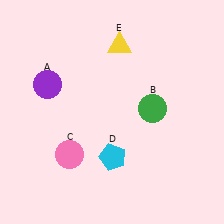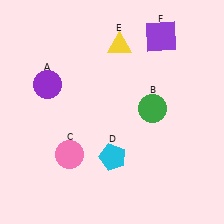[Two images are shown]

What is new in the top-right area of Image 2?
A purple square (F) was added in the top-right area of Image 2.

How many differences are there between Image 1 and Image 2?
There is 1 difference between the two images.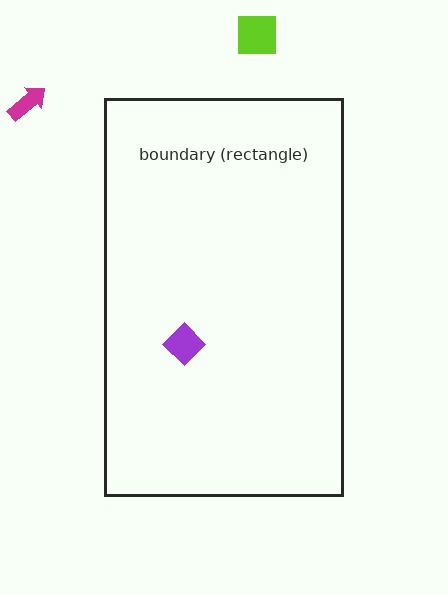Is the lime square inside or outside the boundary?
Outside.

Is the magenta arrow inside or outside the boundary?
Outside.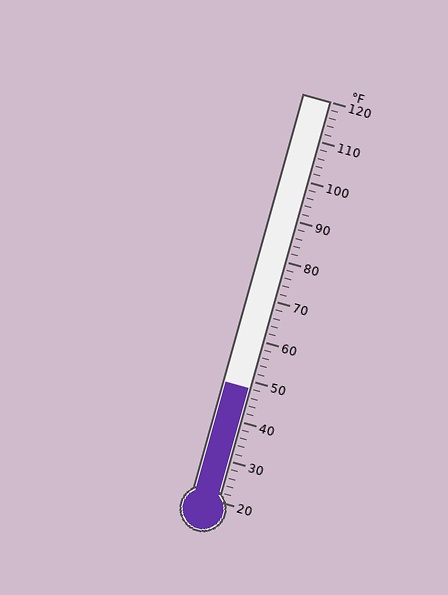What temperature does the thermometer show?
The thermometer shows approximately 48°F.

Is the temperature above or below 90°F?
The temperature is below 90°F.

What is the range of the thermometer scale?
The thermometer scale ranges from 20°F to 120°F.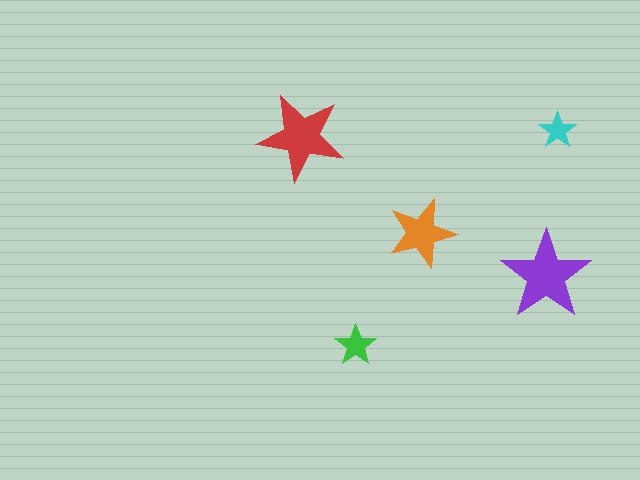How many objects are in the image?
There are 5 objects in the image.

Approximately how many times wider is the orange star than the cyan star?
About 2 times wider.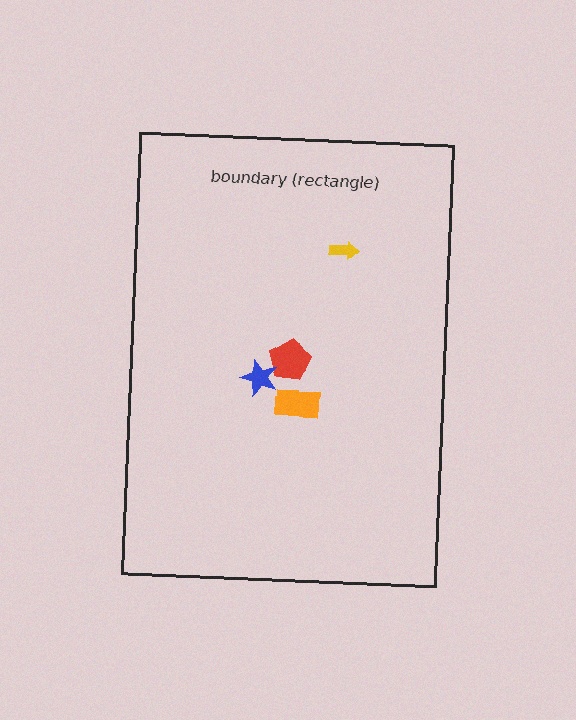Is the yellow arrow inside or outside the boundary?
Inside.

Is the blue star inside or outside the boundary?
Inside.